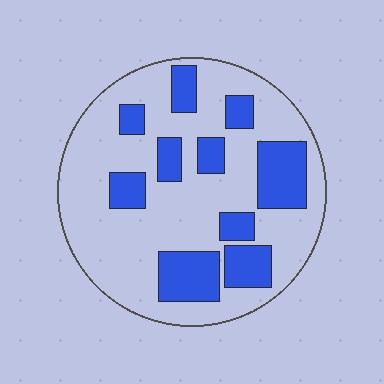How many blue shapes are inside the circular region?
10.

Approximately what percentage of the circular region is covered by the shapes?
Approximately 30%.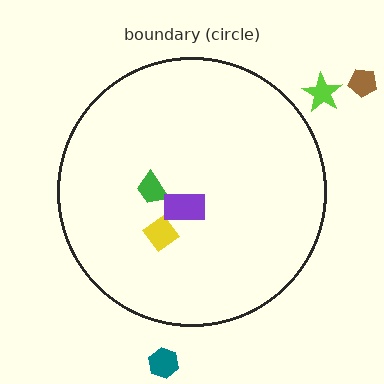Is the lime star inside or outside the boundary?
Outside.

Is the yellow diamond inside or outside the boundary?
Inside.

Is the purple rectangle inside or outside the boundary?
Inside.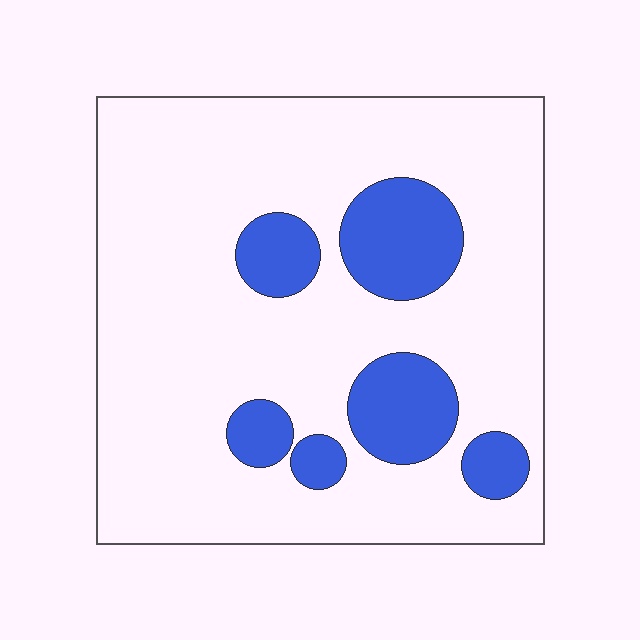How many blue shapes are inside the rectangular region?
6.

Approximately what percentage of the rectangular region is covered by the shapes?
Approximately 20%.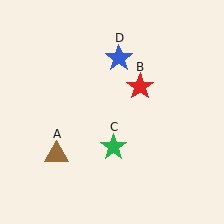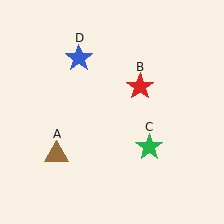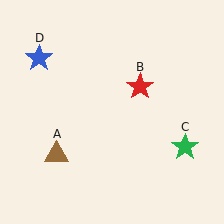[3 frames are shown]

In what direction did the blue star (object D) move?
The blue star (object D) moved left.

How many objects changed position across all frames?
2 objects changed position: green star (object C), blue star (object D).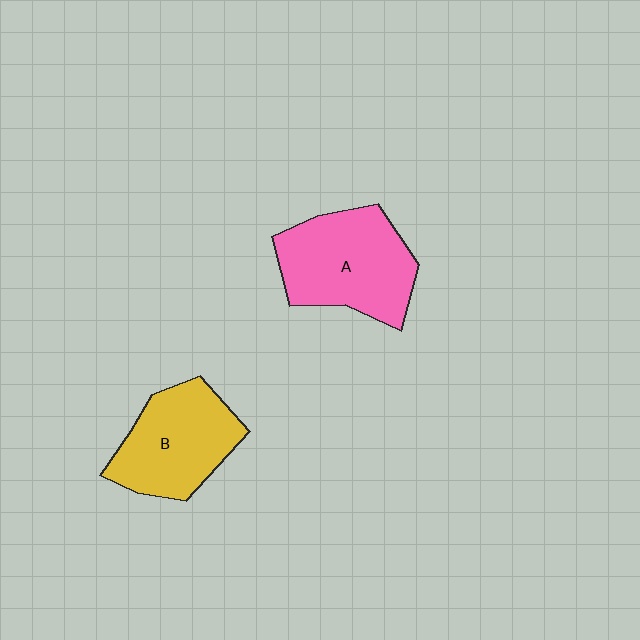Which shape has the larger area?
Shape A (pink).